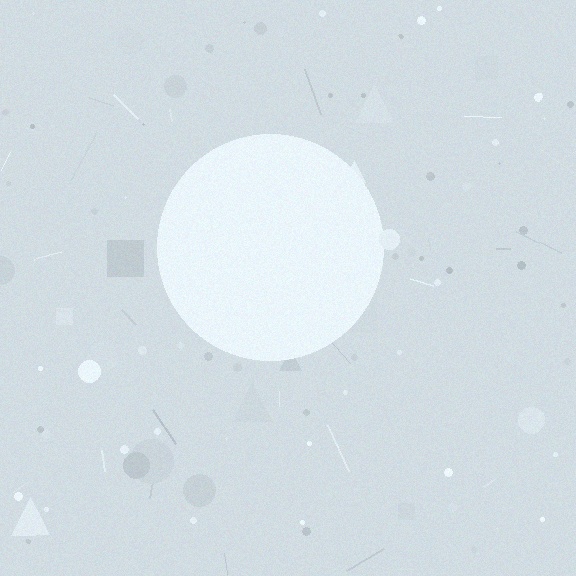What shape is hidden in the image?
A circle is hidden in the image.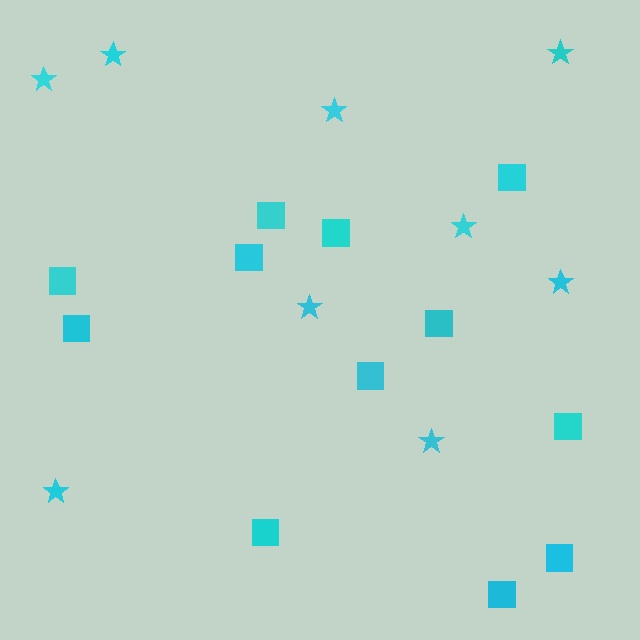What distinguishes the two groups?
There are 2 groups: one group of stars (9) and one group of squares (12).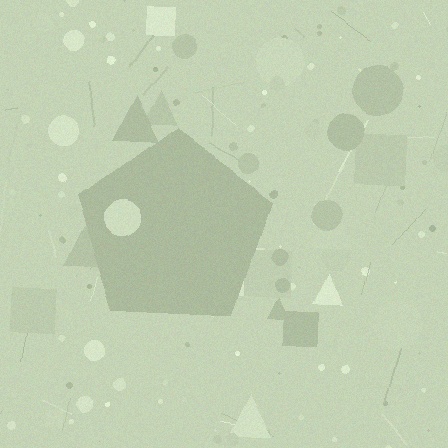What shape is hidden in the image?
A pentagon is hidden in the image.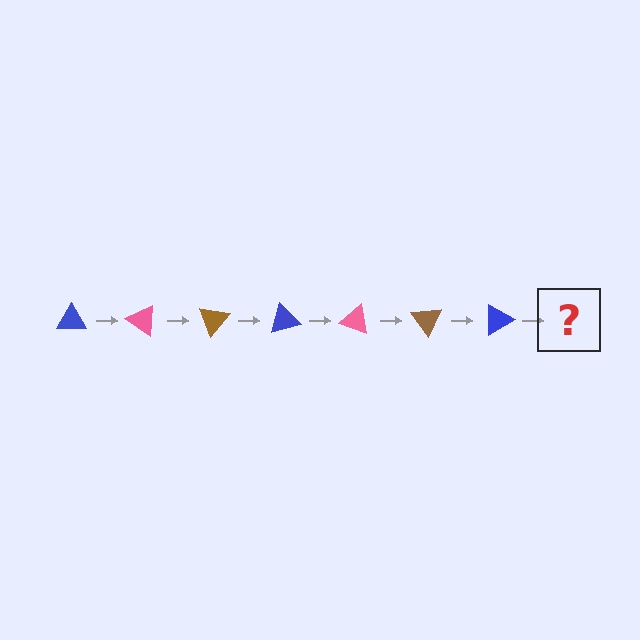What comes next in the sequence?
The next element should be a pink triangle, rotated 245 degrees from the start.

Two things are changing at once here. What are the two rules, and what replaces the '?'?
The two rules are that it rotates 35 degrees each step and the color cycles through blue, pink, and brown. The '?' should be a pink triangle, rotated 245 degrees from the start.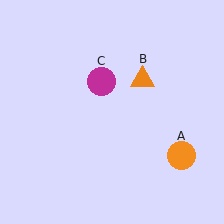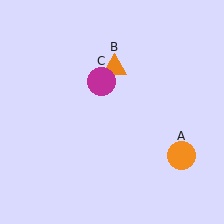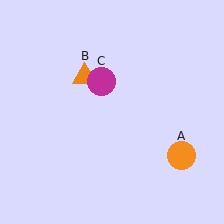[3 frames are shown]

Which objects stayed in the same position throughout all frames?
Orange circle (object A) and magenta circle (object C) remained stationary.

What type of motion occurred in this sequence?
The orange triangle (object B) rotated counterclockwise around the center of the scene.